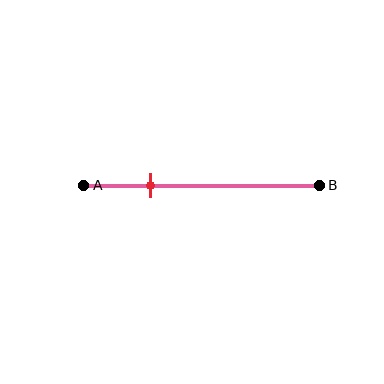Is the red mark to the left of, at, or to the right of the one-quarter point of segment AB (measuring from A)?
The red mark is to the right of the one-quarter point of segment AB.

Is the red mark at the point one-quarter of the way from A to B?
No, the mark is at about 30% from A, not at the 25% one-quarter point.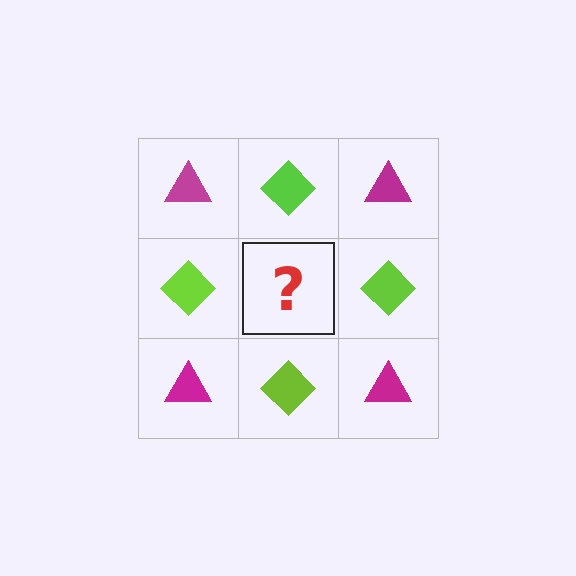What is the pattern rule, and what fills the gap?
The rule is that it alternates magenta triangle and lime diamond in a checkerboard pattern. The gap should be filled with a magenta triangle.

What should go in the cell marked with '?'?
The missing cell should contain a magenta triangle.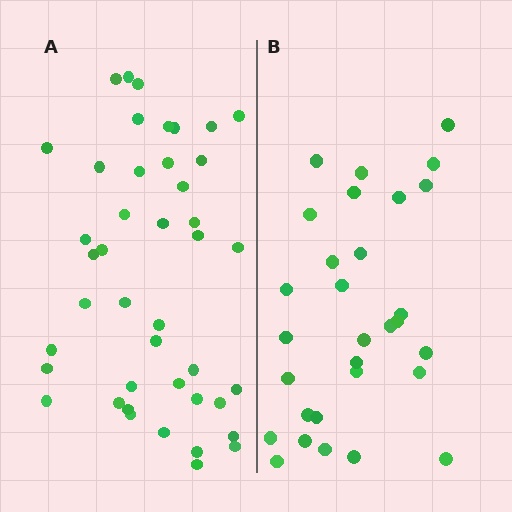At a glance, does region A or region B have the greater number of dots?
Region A (the left region) has more dots.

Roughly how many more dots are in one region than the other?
Region A has approximately 15 more dots than region B.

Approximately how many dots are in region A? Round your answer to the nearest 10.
About 40 dots. (The exact count is 43, which rounds to 40.)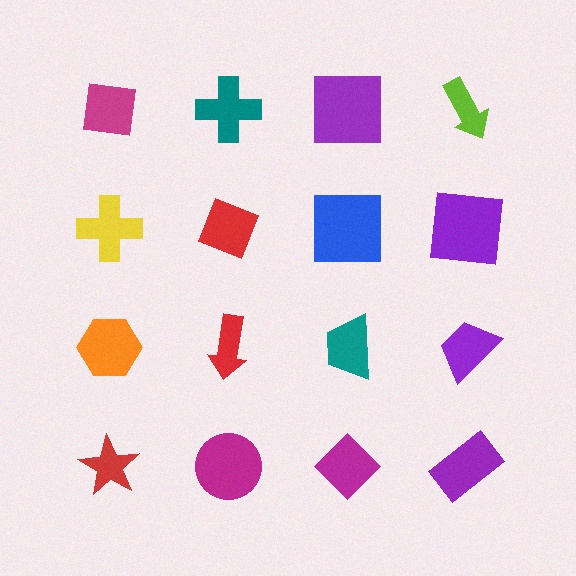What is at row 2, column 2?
A red diamond.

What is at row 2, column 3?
A blue square.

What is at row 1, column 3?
A purple square.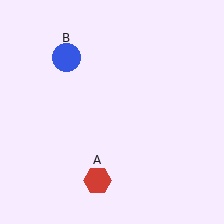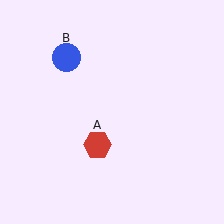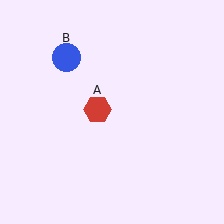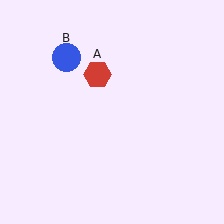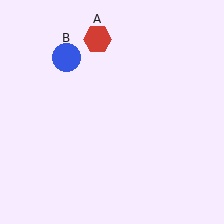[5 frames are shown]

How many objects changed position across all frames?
1 object changed position: red hexagon (object A).